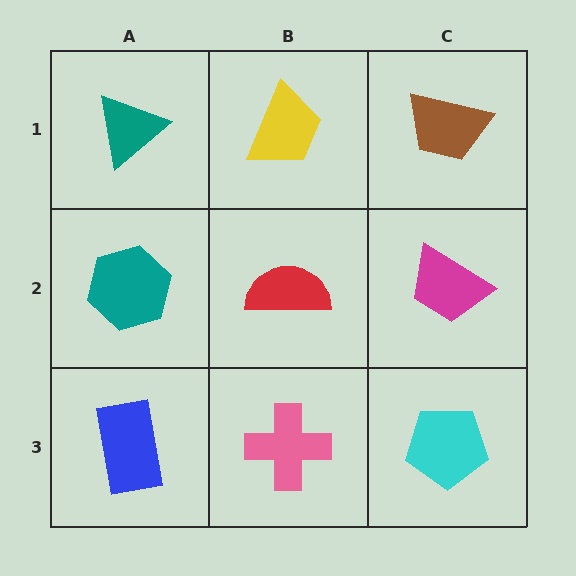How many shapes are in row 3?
3 shapes.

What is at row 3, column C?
A cyan pentagon.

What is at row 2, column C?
A magenta trapezoid.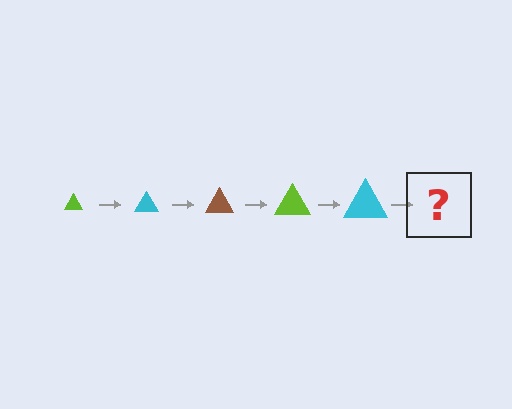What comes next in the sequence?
The next element should be a brown triangle, larger than the previous one.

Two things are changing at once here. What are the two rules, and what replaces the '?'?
The two rules are that the triangle grows larger each step and the color cycles through lime, cyan, and brown. The '?' should be a brown triangle, larger than the previous one.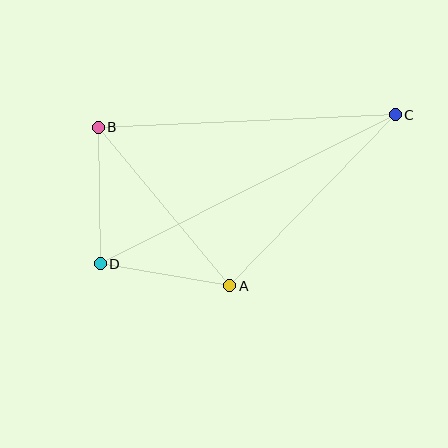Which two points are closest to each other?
Points A and D are closest to each other.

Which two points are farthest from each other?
Points C and D are farthest from each other.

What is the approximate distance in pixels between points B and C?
The distance between B and C is approximately 297 pixels.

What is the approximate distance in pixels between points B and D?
The distance between B and D is approximately 136 pixels.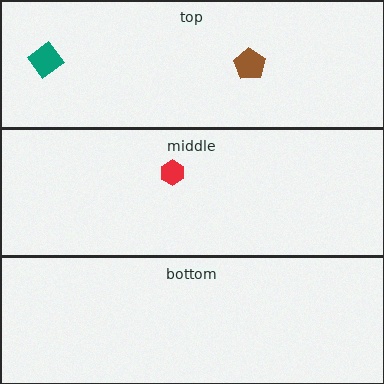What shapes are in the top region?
The teal diamond, the brown pentagon.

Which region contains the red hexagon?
The middle region.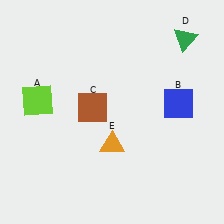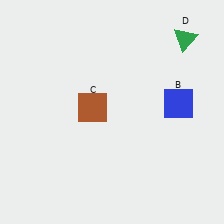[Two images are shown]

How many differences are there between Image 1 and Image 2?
There are 2 differences between the two images.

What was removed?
The lime square (A), the orange triangle (E) were removed in Image 2.